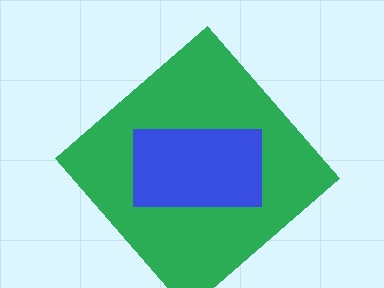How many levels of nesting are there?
2.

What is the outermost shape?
The green diamond.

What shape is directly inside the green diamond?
The blue rectangle.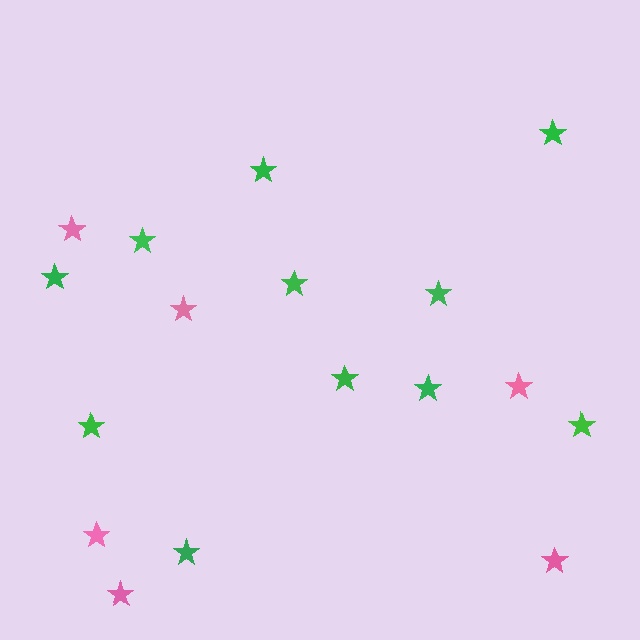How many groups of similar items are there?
There are 2 groups: one group of pink stars (6) and one group of green stars (11).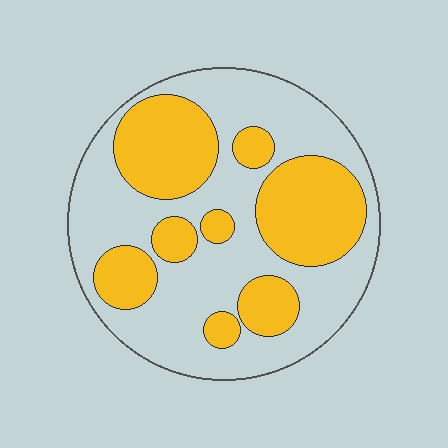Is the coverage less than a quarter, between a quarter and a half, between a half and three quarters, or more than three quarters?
Between a quarter and a half.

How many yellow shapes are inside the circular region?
8.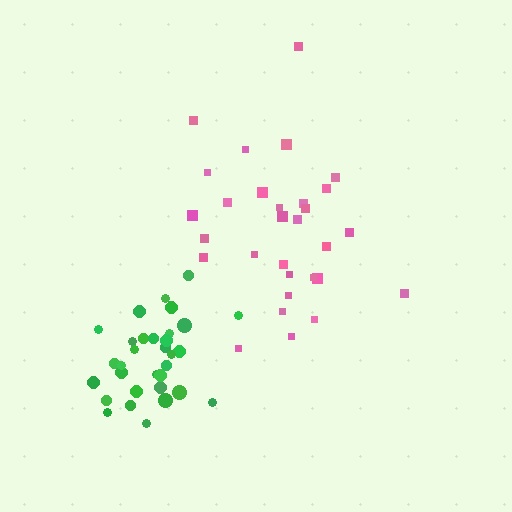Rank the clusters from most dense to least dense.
green, pink.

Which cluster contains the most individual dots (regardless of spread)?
Green (32).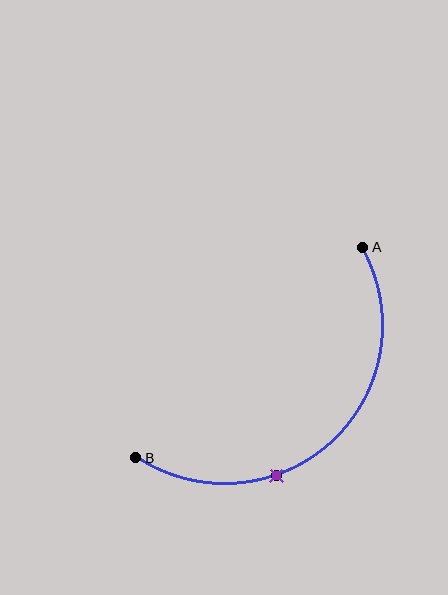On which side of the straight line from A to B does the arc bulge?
The arc bulges below and to the right of the straight line connecting A and B.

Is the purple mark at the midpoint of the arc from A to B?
No. The purple mark lies on the arc but is closer to endpoint B. The arc midpoint would be at the point on the curve equidistant along the arc from both A and B.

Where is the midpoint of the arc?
The arc midpoint is the point on the curve farthest from the straight line joining A and B. It sits below and to the right of that line.